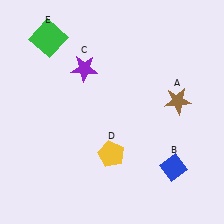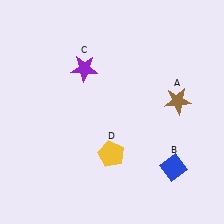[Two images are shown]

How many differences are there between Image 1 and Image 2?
There is 1 difference between the two images.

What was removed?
The green square (E) was removed in Image 2.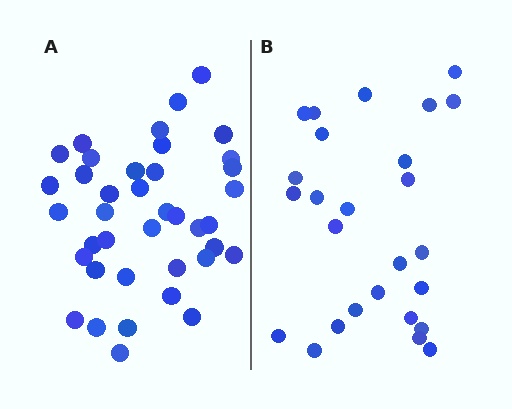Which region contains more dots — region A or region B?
Region A (the left region) has more dots.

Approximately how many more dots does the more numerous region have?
Region A has approximately 15 more dots than region B.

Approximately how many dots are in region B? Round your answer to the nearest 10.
About 30 dots. (The exact count is 26, which rounds to 30.)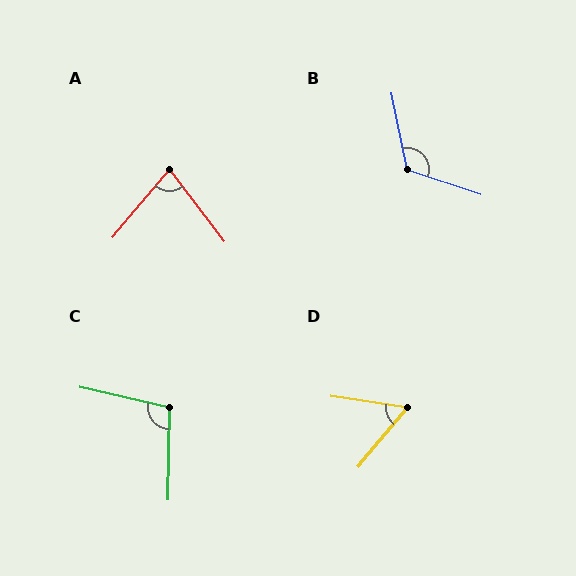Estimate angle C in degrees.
Approximately 102 degrees.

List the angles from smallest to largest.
D (58°), A (77°), C (102°), B (120°).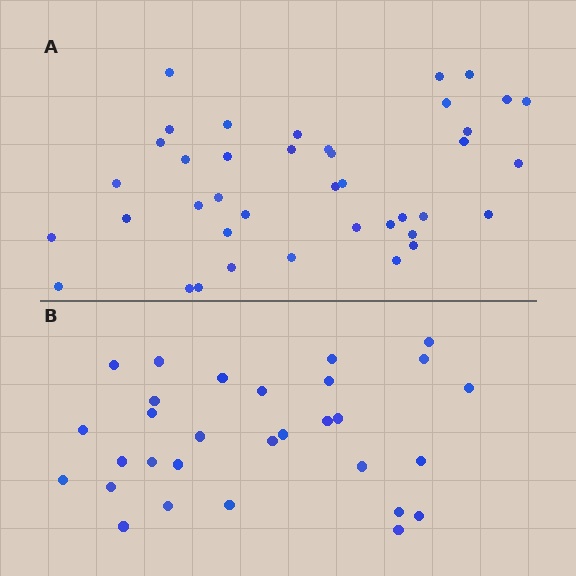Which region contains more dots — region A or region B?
Region A (the top region) has more dots.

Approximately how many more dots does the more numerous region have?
Region A has roughly 10 or so more dots than region B.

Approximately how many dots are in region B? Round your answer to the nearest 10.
About 30 dots.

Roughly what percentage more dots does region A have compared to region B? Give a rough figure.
About 35% more.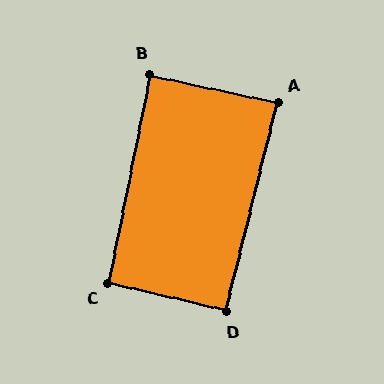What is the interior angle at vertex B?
Approximately 89 degrees (approximately right).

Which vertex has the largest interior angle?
C, at approximately 92 degrees.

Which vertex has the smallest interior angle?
A, at approximately 88 degrees.